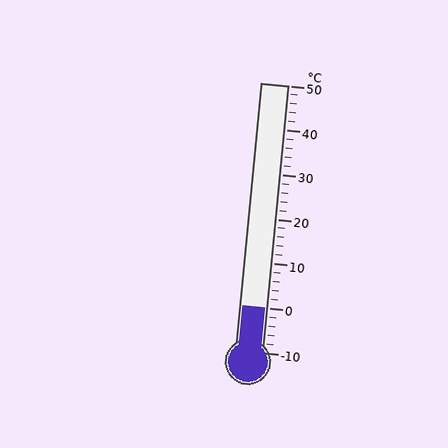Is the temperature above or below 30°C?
The temperature is below 30°C.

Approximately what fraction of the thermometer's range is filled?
The thermometer is filled to approximately 15% of its range.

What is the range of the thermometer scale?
The thermometer scale ranges from -10°C to 50°C.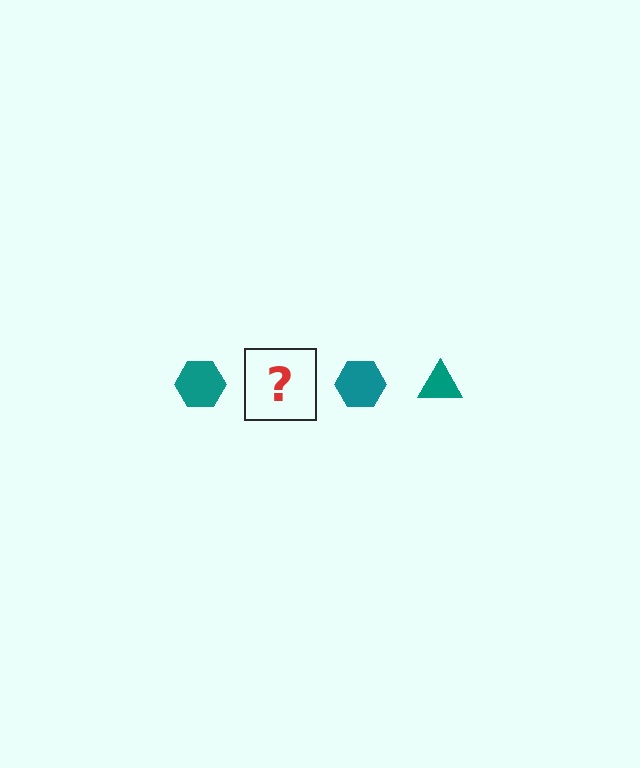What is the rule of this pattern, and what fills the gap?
The rule is that the pattern cycles through hexagon, triangle shapes in teal. The gap should be filled with a teal triangle.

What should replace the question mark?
The question mark should be replaced with a teal triangle.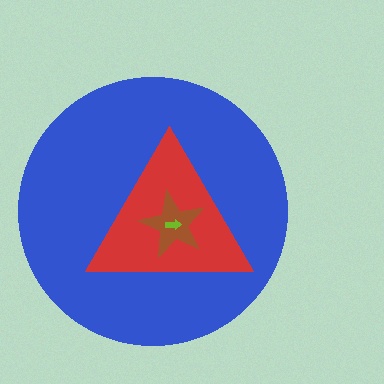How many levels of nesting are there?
4.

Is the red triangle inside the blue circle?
Yes.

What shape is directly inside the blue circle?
The red triangle.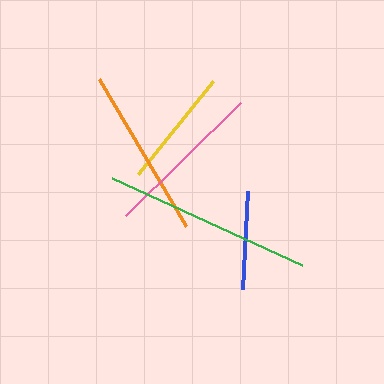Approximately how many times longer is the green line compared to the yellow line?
The green line is approximately 1.7 times the length of the yellow line.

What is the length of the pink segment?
The pink segment is approximately 162 pixels long.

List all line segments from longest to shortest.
From longest to shortest: green, orange, pink, yellow, blue.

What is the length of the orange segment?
The orange segment is approximately 170 pixels long.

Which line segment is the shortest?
The blue line is the shortest at approximately 98 pixels.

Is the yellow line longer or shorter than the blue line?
The yellow line is longer than the blue line.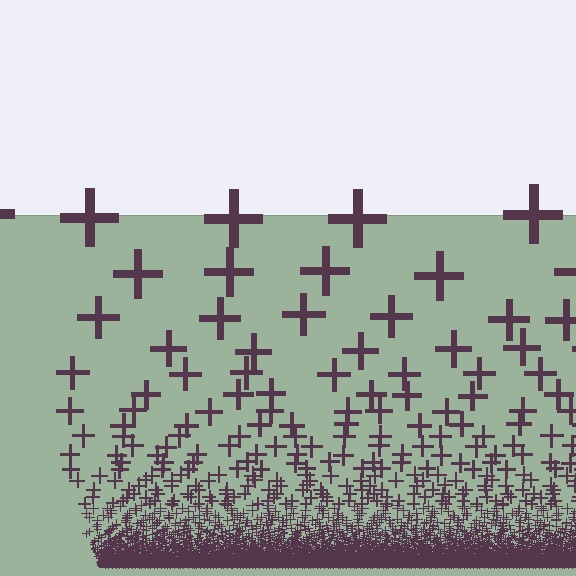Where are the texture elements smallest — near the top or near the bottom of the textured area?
Near the bottom.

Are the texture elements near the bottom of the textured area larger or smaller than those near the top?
Smaller. The gradient is inverted — elements near the bottom are smaller and denser.